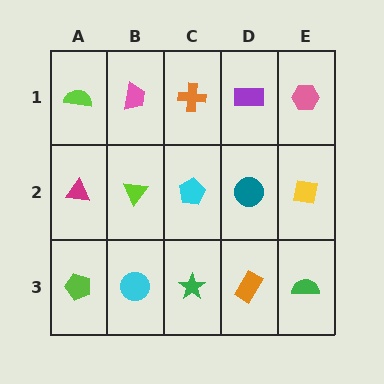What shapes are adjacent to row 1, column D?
A teal circle (row 2, column D), an orange cross (row 1, column C), a pink hexagon (row 1, column E).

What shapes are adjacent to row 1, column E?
A yellow square (row 2, column E), a purple rectangle (row 1, column D).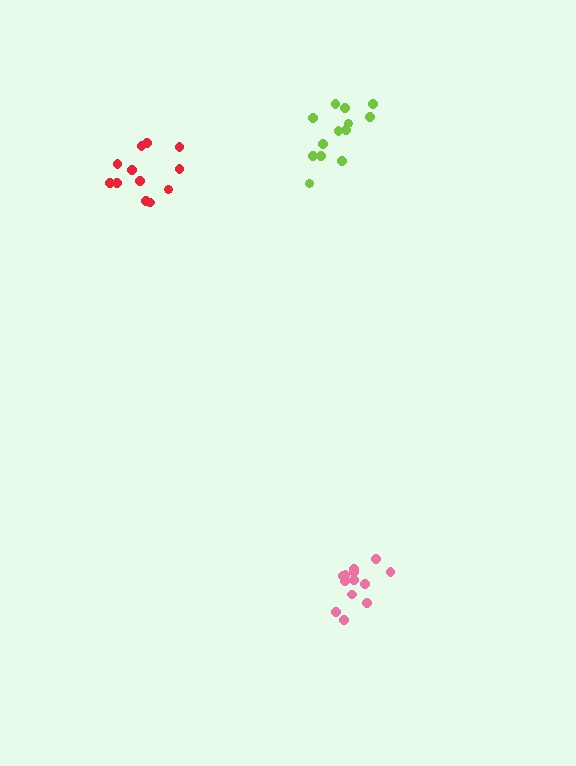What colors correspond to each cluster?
The clusters are colored: lime, red, pink.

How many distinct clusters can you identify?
There are 3 distinct clusters.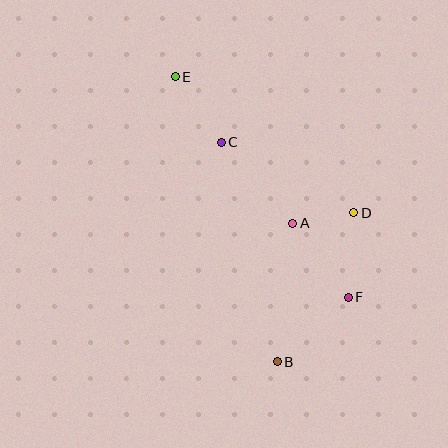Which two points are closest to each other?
Points A and D are closest to each other.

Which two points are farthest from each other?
Points B and E are farthest from each other.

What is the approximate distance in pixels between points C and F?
The distance between C and F is approximately 200 pixels.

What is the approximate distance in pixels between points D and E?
The distance between D and E is approximately 224 pixels.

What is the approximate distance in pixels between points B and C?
The distance between B and C is approximately 227 pixels.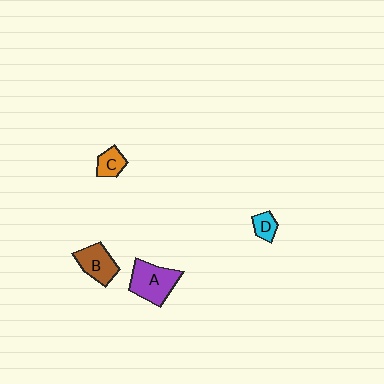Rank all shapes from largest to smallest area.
From largest to smallest: A (purple), B (brown), C (orange), D (cyan).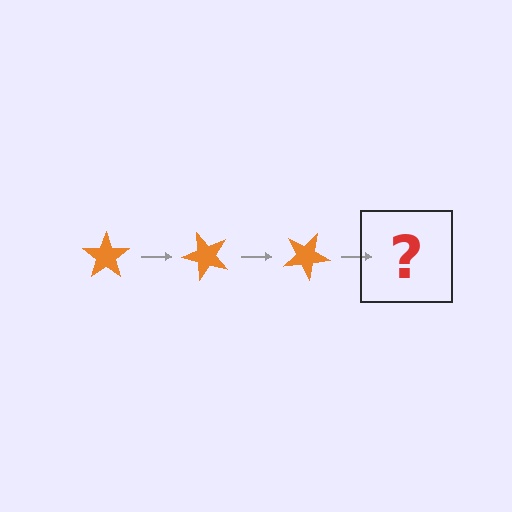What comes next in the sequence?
The next element should be an orange star rotated 150 degrees.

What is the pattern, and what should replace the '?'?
The pattern is that the star rotates 50 degrees each step. The '?' should be an orange star rotated 150 degrees.